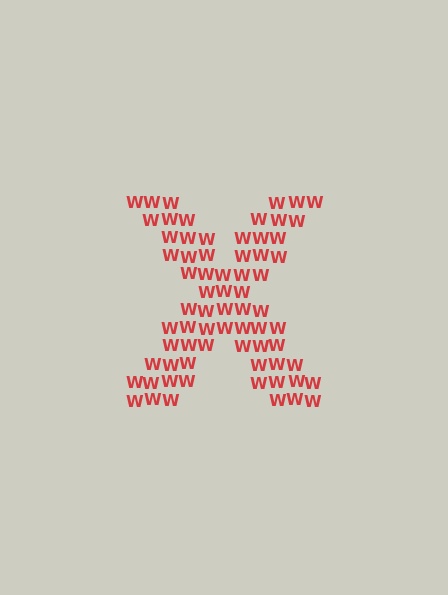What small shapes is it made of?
It is made of small letter W's.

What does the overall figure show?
The overall figure shows the letter X.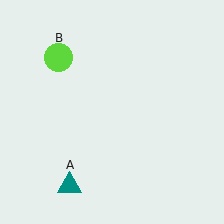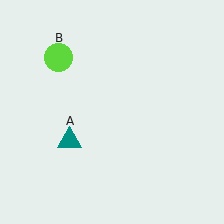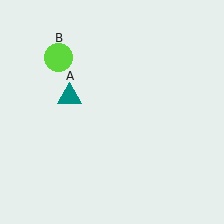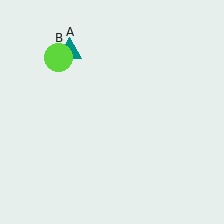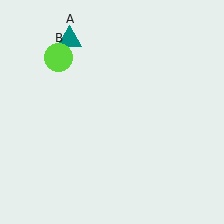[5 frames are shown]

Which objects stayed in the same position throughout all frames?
Lime circle (object B) remained stationary.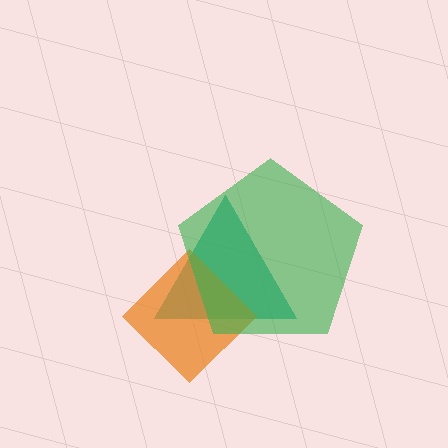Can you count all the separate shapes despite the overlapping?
Yes, there are 3 separate shapes.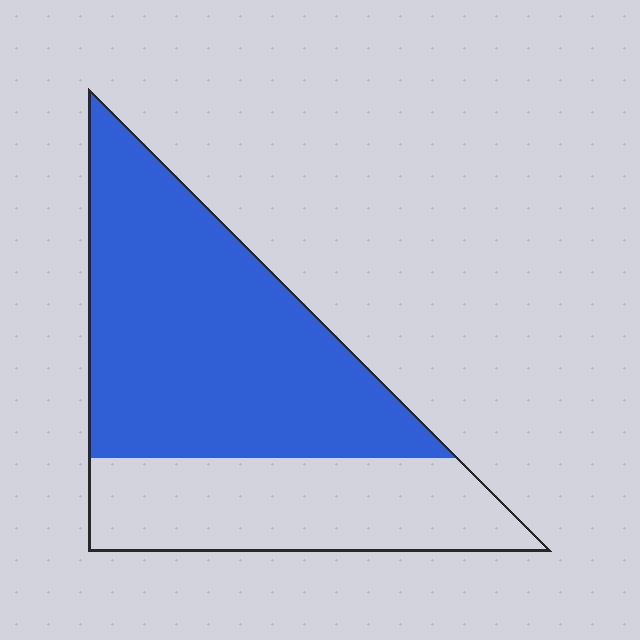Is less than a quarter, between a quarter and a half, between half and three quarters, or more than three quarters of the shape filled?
Between half and three quarters.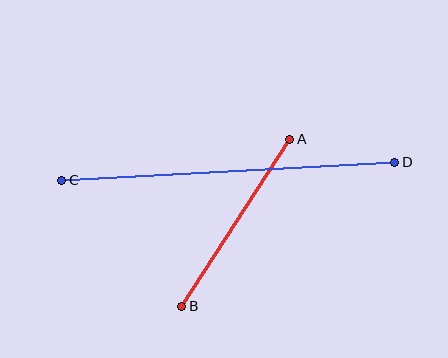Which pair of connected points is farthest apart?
Points C and D are farthest apart.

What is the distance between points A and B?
The distance is approximately 199 pixels.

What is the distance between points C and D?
The distance is approximately 334 pixels.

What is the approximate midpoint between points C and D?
The midpoint is at approximately (228, 171) pixels.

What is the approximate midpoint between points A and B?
The midpoint is at approximately (236, 223) pixels.